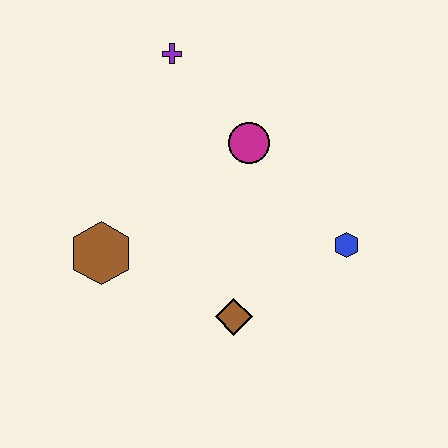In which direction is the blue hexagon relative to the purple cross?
The blue hexagon is below the purple cross.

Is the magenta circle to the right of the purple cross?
Yes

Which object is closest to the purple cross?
The magenta circle is closest to the purple cross.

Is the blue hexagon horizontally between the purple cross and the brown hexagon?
No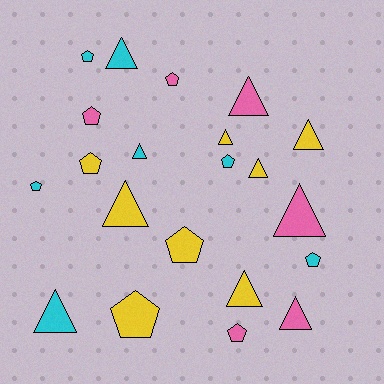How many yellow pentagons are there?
There are 3 yellow pentagons.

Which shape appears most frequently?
Triangle, with 11 objects.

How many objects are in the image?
There are 21 objects.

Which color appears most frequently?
Yellow, with 8 objects.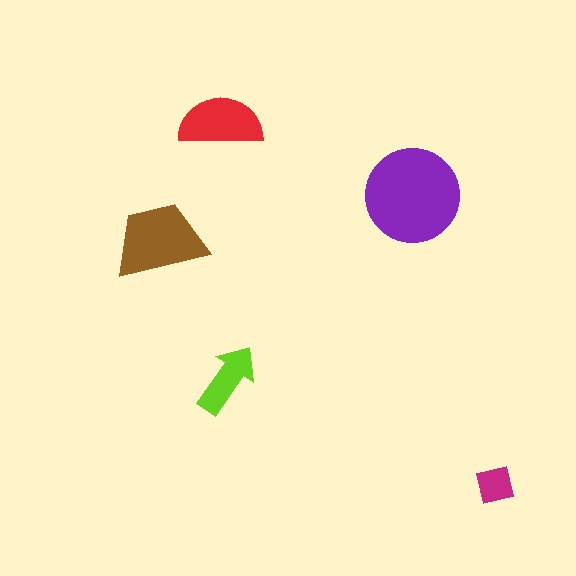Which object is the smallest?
The magenta square.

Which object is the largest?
The purple circle.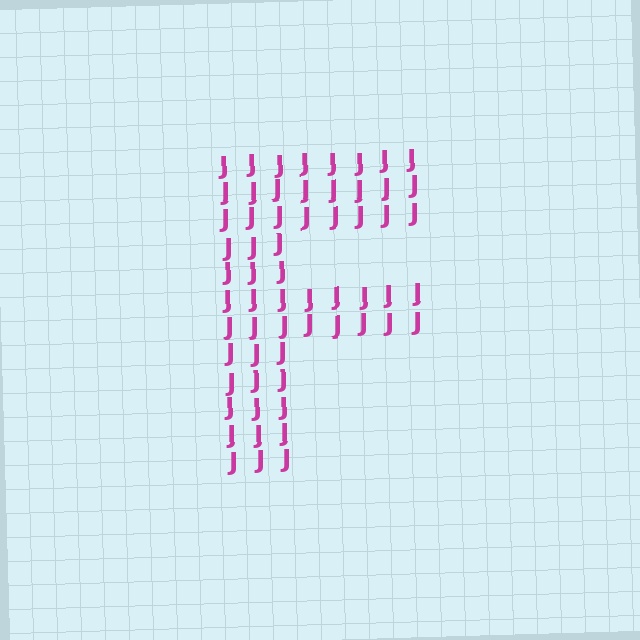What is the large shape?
The large shape is the letter F.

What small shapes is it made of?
It is made of small letter J's.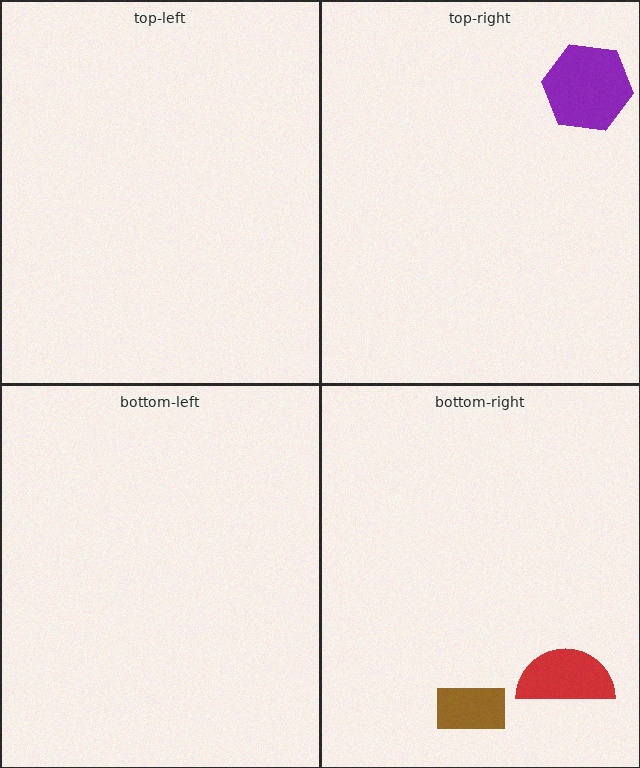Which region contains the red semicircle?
The bottom-right region.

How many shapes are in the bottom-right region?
2.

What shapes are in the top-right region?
The purple hexagon.